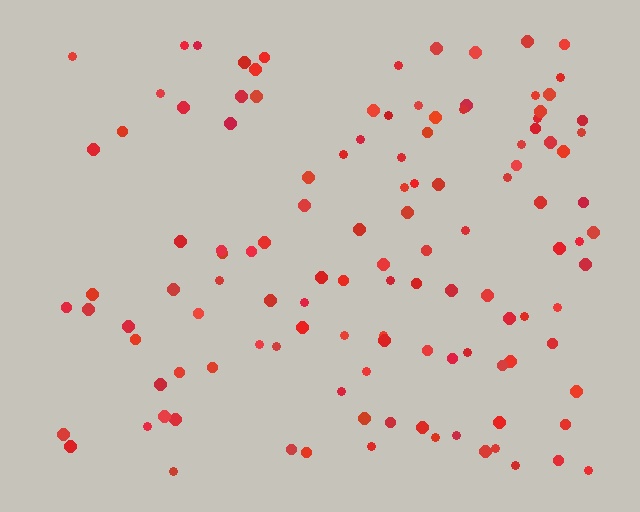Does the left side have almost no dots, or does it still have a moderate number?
Still a moderate number, just noticeably fewer than the right.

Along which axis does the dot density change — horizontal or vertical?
Horizontal.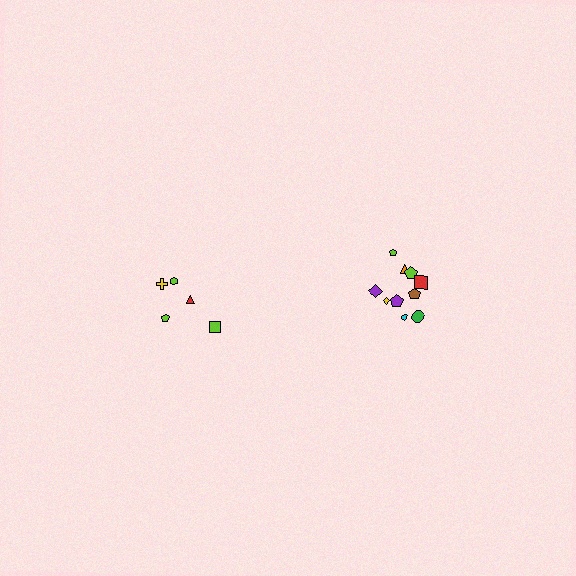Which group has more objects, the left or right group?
The right group.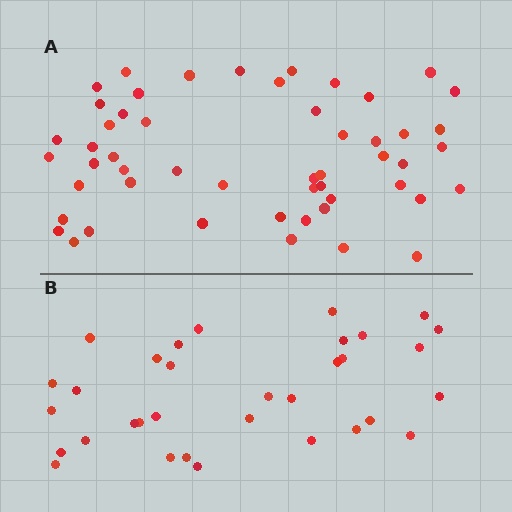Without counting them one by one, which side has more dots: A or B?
Region A (the top region) has more dots.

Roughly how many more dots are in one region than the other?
Region A has approximately 20 more dots than region B.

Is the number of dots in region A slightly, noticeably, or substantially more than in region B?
Region A has substantially more. The ratio is roughly 1.6 to 1.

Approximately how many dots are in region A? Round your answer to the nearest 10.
About 50 dots. (The exact count is 52, which rounds to 50.)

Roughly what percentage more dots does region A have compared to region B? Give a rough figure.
About 60% more.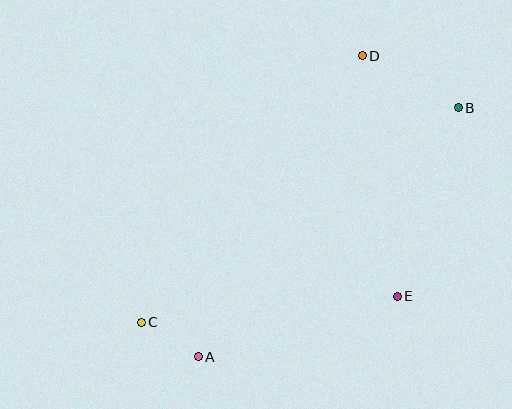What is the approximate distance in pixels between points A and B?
The distance between A and B is approximately 360 pixels.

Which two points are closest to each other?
Points A and C are closest to each other.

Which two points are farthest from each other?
Points B and C are farthest from each other.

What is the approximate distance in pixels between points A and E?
The distance between A and E is approximately 208 pixels.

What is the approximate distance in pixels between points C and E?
The distance between C and E is approximately 257 pixels.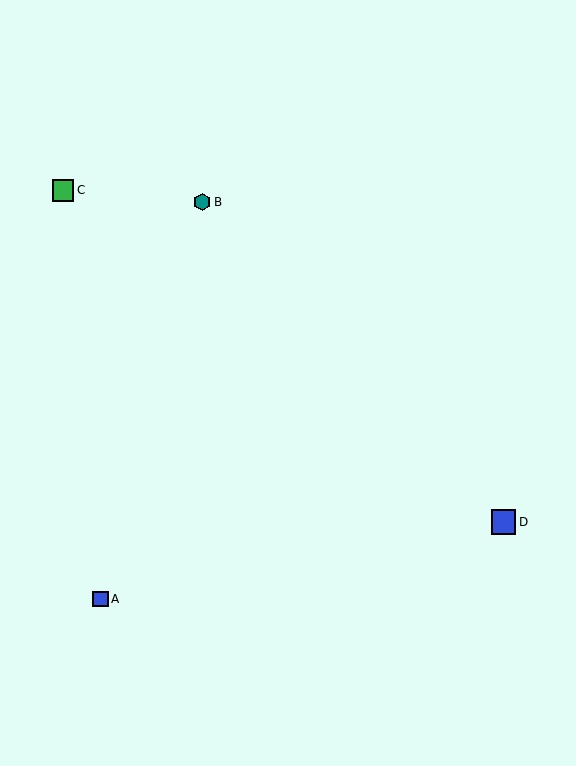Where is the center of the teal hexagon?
The center of the teal hexagon is at (202, 202).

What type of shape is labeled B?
Shape B is a teal hexagon.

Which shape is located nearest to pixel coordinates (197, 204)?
The teal hexagon (labeled B) at (202, 202) is nearest to that location.